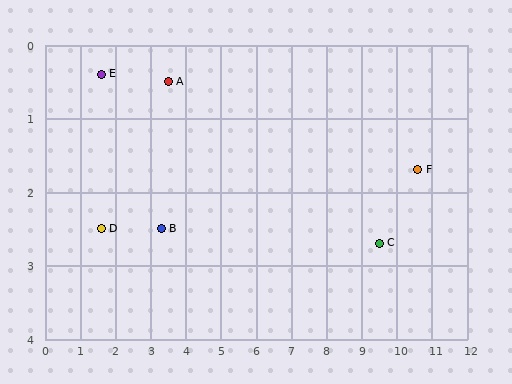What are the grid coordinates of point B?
Point B is at approximately (3.3, 2.5).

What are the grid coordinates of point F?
Point F is at approximately (10.6, 1.7).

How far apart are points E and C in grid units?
Points E and C are about 8.2 grid units apart.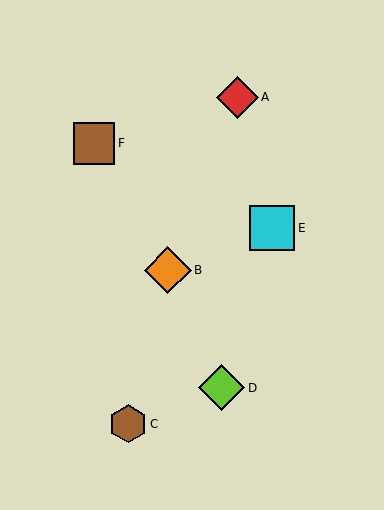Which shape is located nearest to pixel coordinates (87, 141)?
The brown square (labeled F) at (94, 143) is nearest to that location.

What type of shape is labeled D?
Shape D is a lime diamond.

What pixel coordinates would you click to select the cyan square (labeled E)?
Click at (272, 228) to select the cyan square E.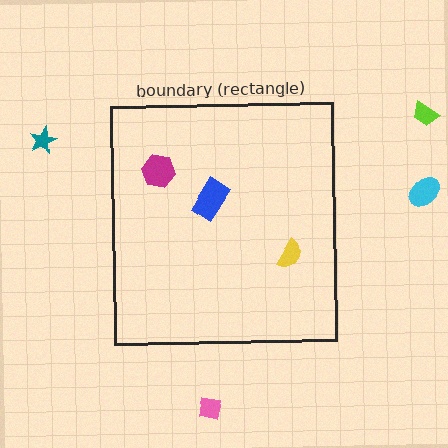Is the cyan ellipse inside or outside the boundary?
Outside.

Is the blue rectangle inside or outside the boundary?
Inside.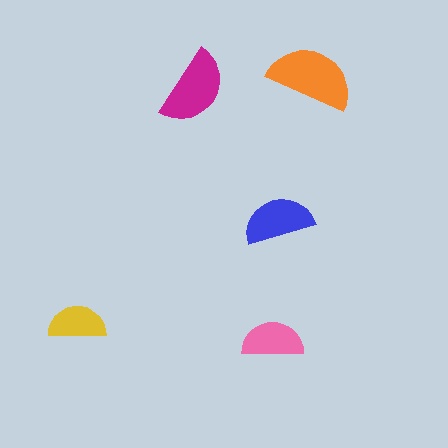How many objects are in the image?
There are 5 objects in the image.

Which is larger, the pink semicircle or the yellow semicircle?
The pink one.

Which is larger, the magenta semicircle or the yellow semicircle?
The magenta one.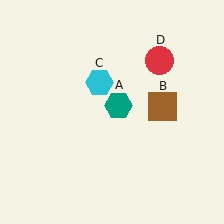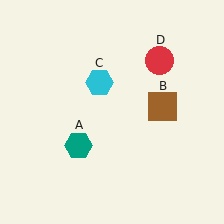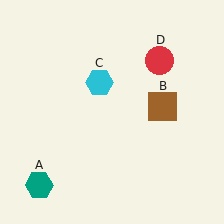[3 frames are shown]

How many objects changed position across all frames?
1 object changed position: teal hexagon (object A).